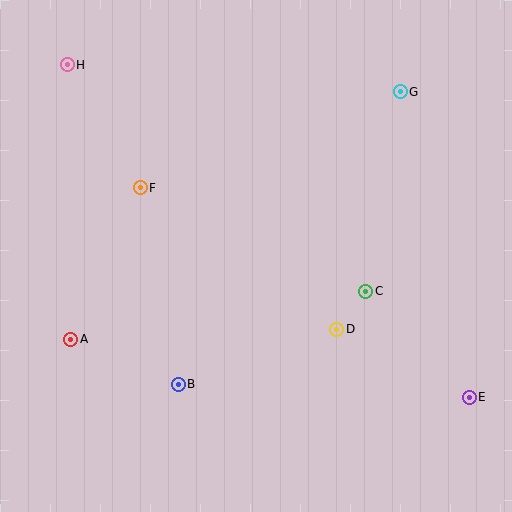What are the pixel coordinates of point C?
Point C is at (366, 291).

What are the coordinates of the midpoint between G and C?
The midpoint between G and C is at (383, 192).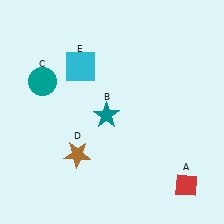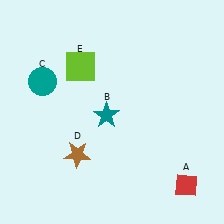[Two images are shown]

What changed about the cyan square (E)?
In Image 1, E is cyan. In Image 2, it changed to lime.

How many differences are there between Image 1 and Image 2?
There is 1 difference between the two images.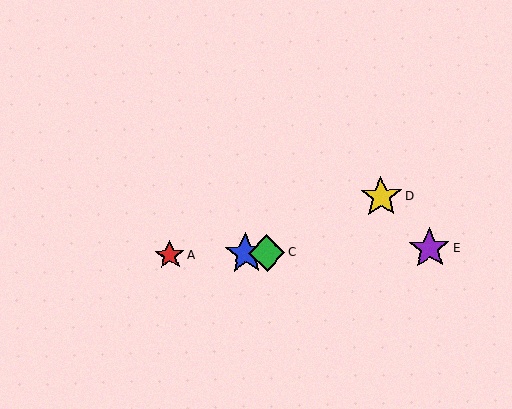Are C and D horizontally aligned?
No, C is at y≈253 and D is at y≈197.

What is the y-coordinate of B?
Object B is at y≈253.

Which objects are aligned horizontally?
Objects A, B, C, E are aligned horizontally.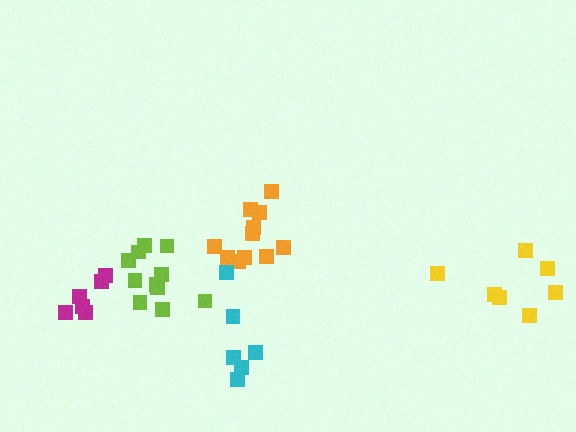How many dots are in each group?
Group 1: 7 dots, Group 2: 11 dots, Group 3: 11 dots, Group 4: 6 dots, Group 5: 6 dots (41 total).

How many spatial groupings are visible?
There are 5 spatial groupings.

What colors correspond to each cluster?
The clusters are colored: yellow, orange, lime, magenta, cyan.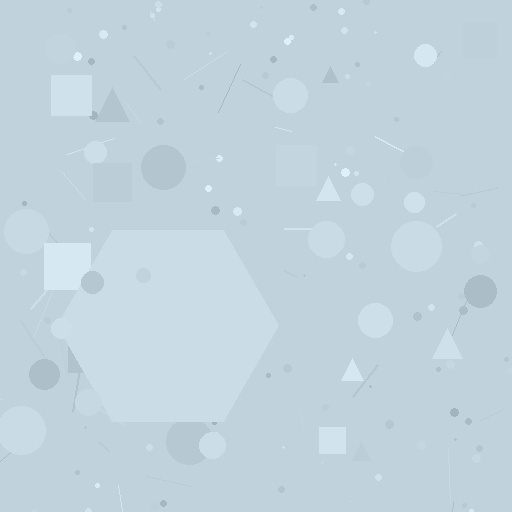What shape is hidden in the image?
A hexagon is hidden in the image.